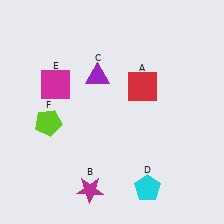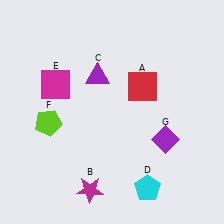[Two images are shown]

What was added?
A purple diamond (G) was added in Image 2.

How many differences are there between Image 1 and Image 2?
There is 1 difference between the two images.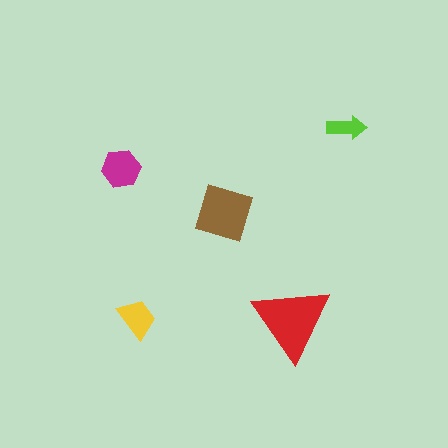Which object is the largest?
The red triangle.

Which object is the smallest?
The lime arrow.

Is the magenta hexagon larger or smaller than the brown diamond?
Smaller.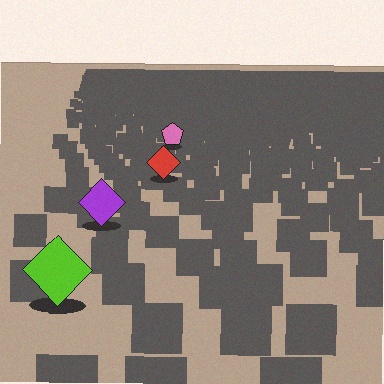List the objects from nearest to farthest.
From nearest to farthest: the lime diamond, the purple diamond, the red diamond, the pink pentagon.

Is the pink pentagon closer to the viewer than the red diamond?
No. The red diamond is closer — you can tell from the texture gradient: the ground texture is coarser near it.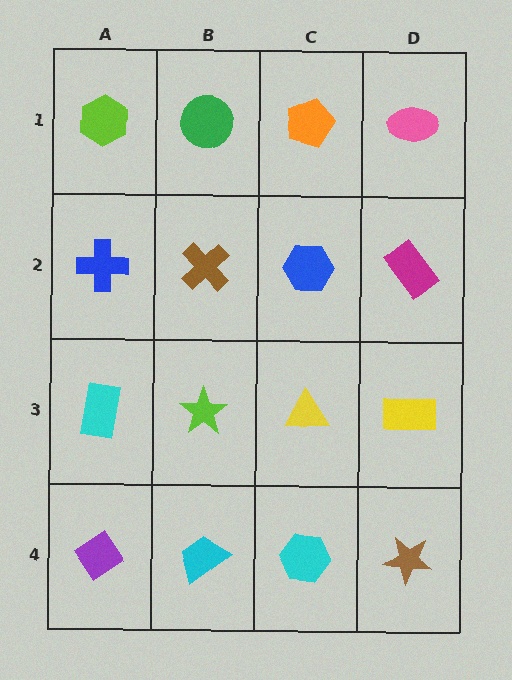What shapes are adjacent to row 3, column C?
A blue hexagon (row 2, column C), a cyan hexagon (row 4, column C), a lime star (row 3, column B), a yellow rectangle (row 3, column D).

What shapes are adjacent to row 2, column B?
A green circle (row 1, column B), a lime star (row 3, column B), a blue cross (row 2, column A), a blue hexagon (row 2, column C).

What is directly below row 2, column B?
A lime star.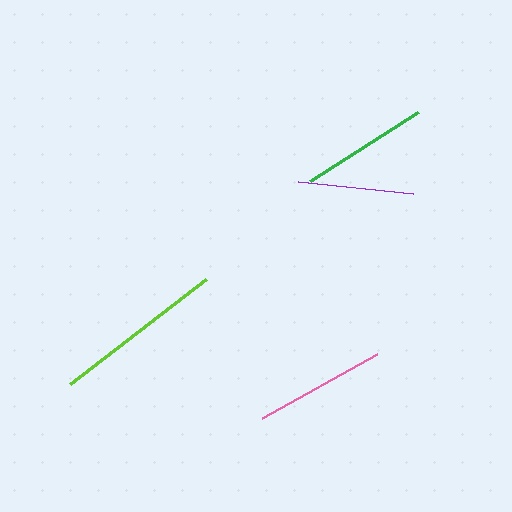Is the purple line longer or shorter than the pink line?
The pink line is longer than the purple line.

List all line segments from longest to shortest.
From longest to shortest: lime, pink, green, purple.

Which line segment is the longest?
The lime line is the longest at approximately 172 pixels.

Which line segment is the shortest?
The purple line is the shortest at approximately 115 pixels.